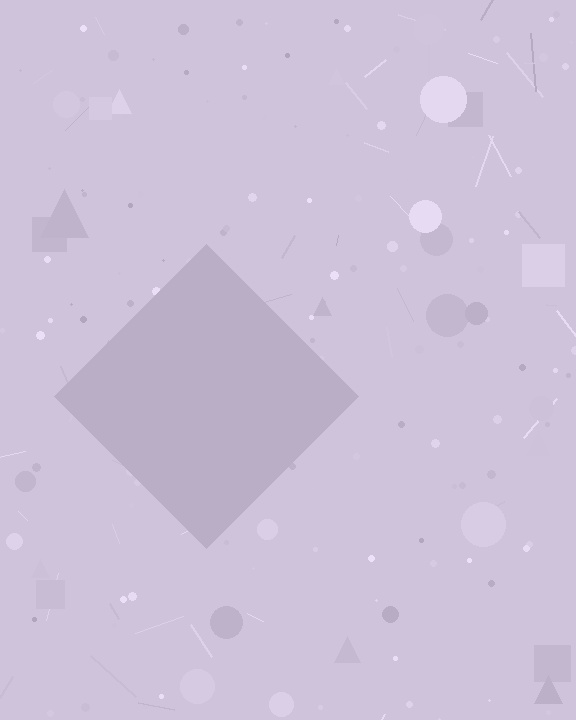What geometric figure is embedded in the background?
A diamond is embedded in the background.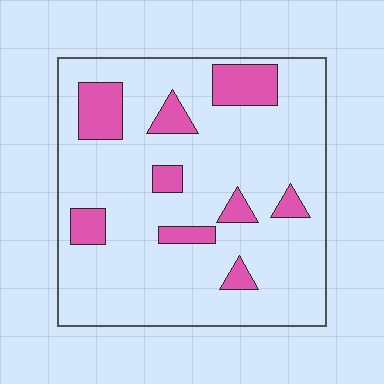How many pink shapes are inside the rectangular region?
9.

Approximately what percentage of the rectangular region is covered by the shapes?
Approximately 15%.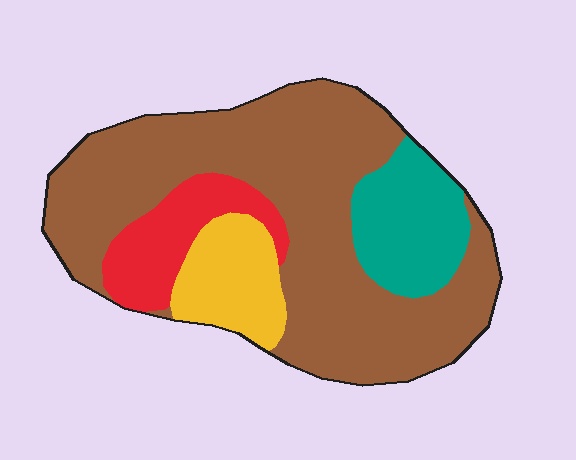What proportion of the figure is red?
Red covers about 10% of the figure.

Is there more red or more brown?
Brown.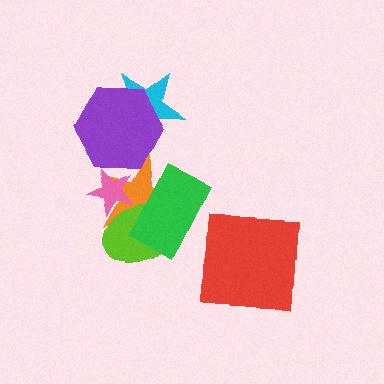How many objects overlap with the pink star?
2 objects overlap with the pink star.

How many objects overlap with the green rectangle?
2 objects overlap with the green rectangle.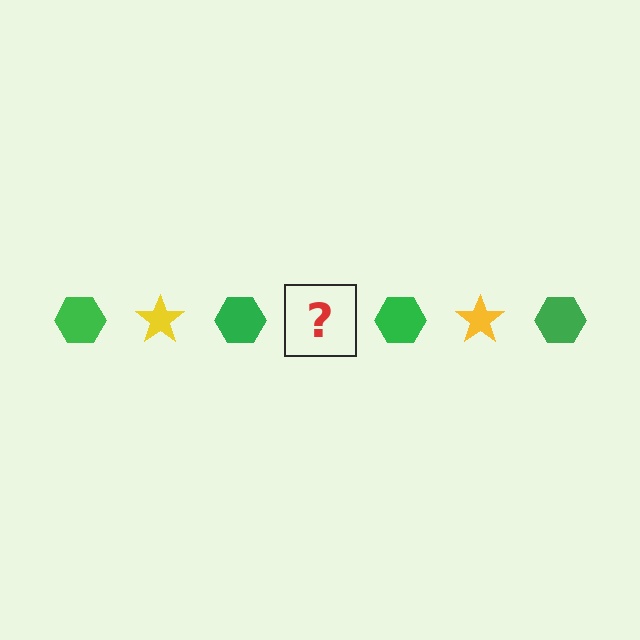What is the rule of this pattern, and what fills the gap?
The rule is that the pattern alternates between green hexagon and yellow star. The gap should be filled with a yellow star.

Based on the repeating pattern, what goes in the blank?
The blank should be a yellow star.